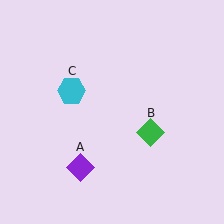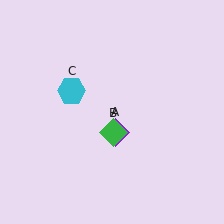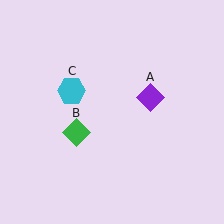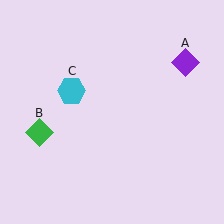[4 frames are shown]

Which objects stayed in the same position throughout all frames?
Cyan hexagon (object C) remained stationary.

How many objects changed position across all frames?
2 objects changed position: purple diamond (object A), green diamond (object B).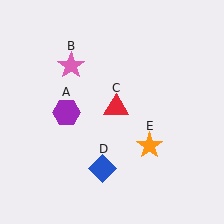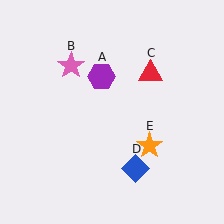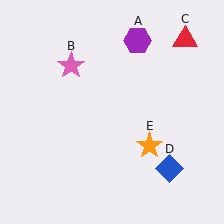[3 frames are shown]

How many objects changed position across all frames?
3 objects changed position: purple hexagon (object A), red triangle (object C), blue diamond (object D).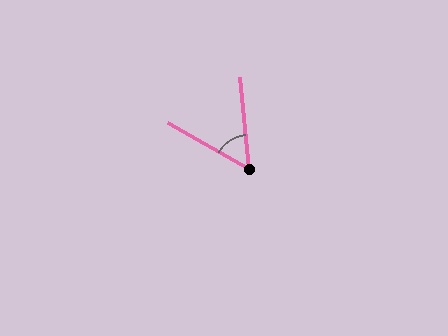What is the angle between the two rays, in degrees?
Approximately 54 degrees.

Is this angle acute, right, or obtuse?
It is acute.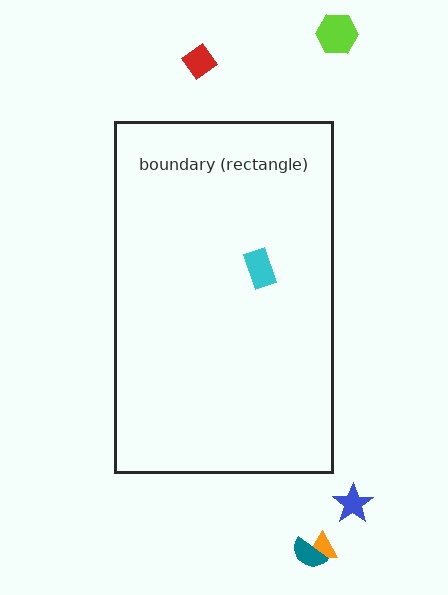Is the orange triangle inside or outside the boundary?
Outside.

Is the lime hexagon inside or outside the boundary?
Outside.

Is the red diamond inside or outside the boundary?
Outside.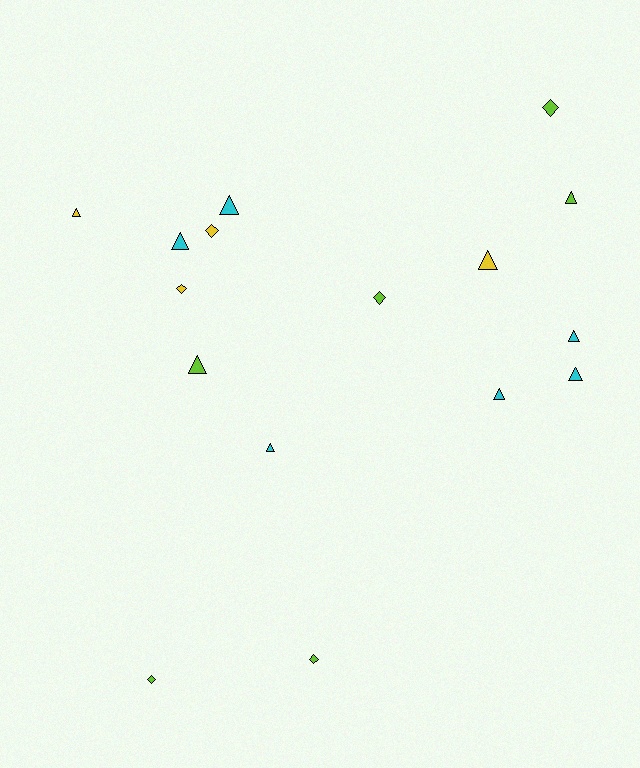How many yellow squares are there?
There are no yellow squares.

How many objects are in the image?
There are 16 objects.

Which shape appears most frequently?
Triangle, with 10 objects.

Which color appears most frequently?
Lime, with 6 objects.